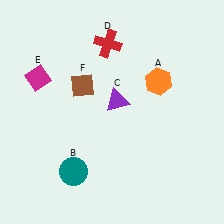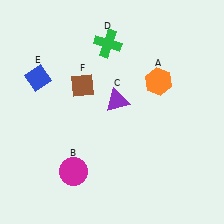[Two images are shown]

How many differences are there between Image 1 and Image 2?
There are 3 differences between the two images.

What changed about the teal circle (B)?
In Image 1, B is teal. In Image 2, it changed to magenta.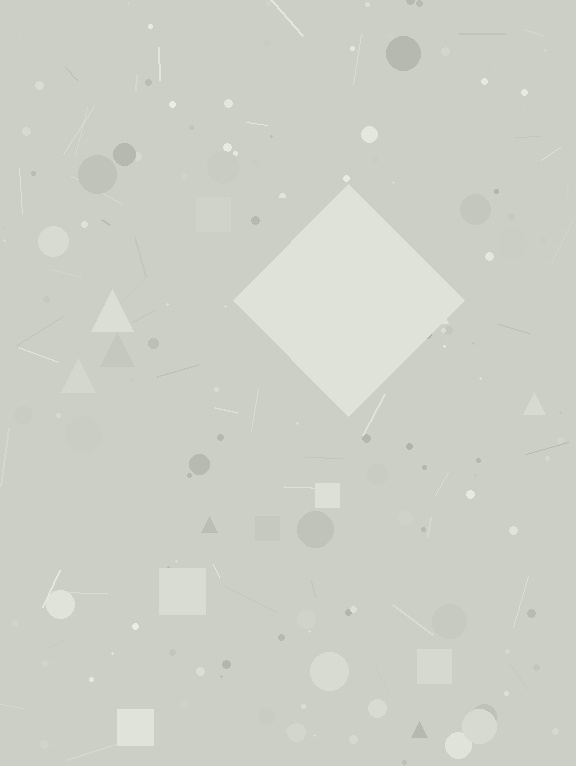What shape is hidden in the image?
A diamond is hidden in the image.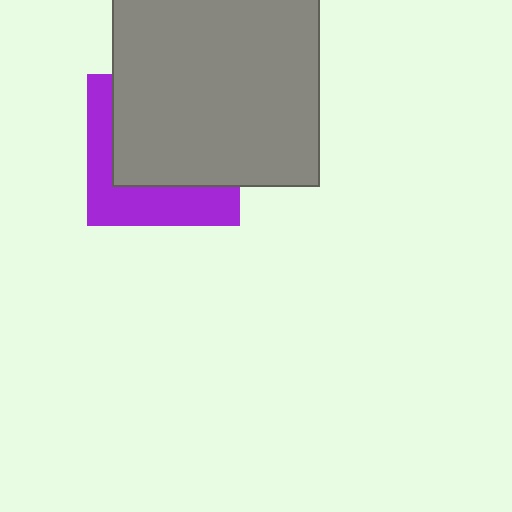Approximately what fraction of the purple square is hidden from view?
Roughly 63% of the purple square is hidden behind the gray square.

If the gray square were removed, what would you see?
You would see the complete purple square.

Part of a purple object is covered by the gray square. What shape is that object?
It is a square.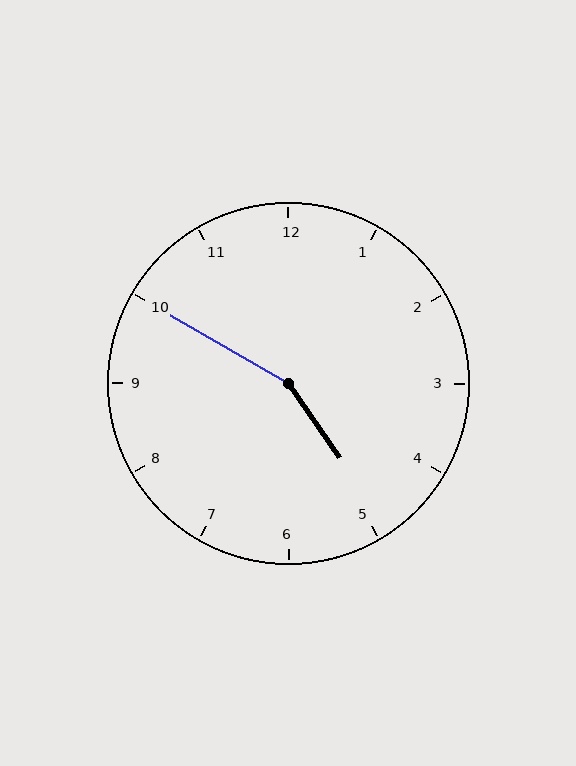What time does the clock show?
4:50.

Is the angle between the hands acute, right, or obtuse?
It is obtuse.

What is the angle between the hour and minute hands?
Approximately 155 degrees.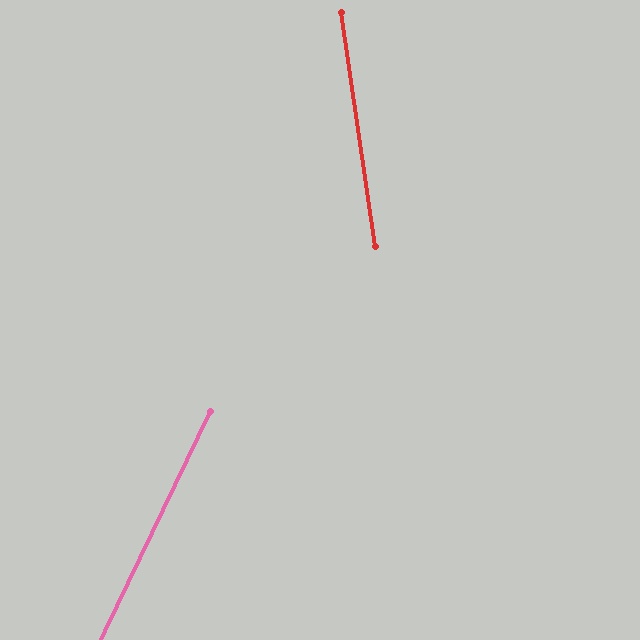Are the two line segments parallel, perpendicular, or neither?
Neither parallel nor perpendicular — they differ by about 34°.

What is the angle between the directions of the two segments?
Approximately 34 degrees.